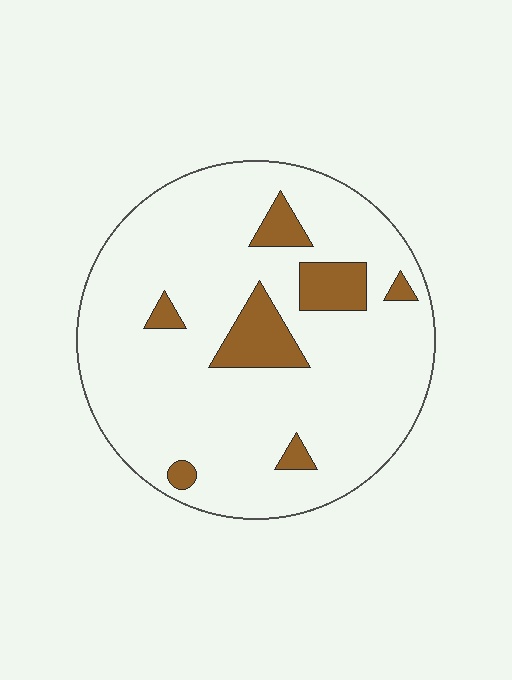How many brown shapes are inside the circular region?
7.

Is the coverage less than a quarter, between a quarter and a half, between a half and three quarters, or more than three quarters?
Less than a quarter.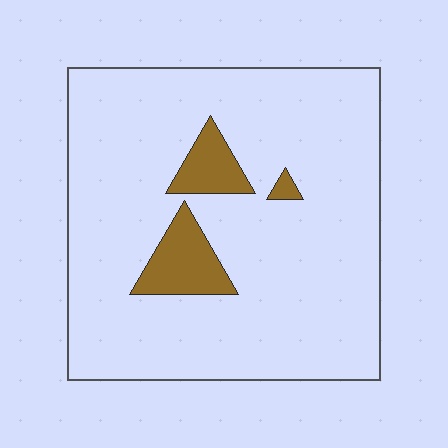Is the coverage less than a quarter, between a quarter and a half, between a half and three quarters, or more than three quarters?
Less than a quarter.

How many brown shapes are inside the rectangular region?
3.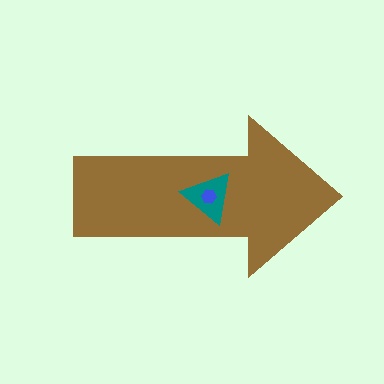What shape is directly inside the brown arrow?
The teal triangle.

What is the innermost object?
The blue hexagon.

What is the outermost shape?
The brown arrow.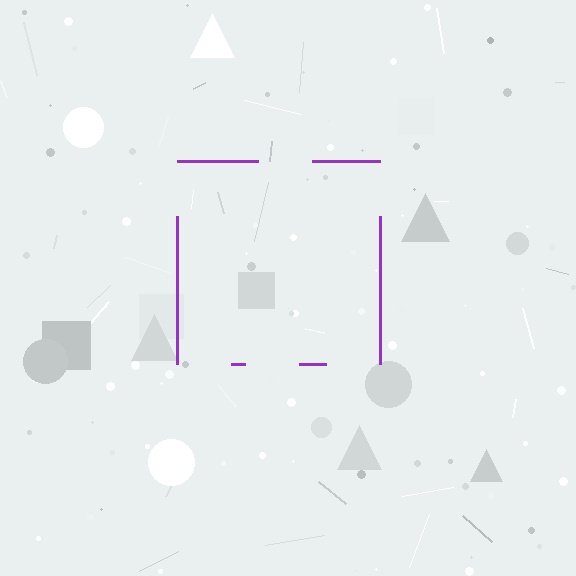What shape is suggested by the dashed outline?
The dashed outline suggests a square.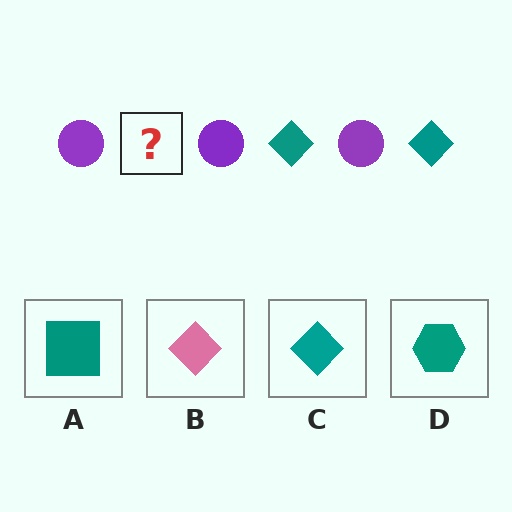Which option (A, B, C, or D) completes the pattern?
C.